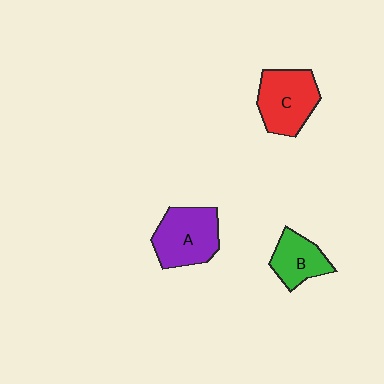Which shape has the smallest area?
Shape B (green).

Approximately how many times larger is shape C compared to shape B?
Approximately 1.4 times.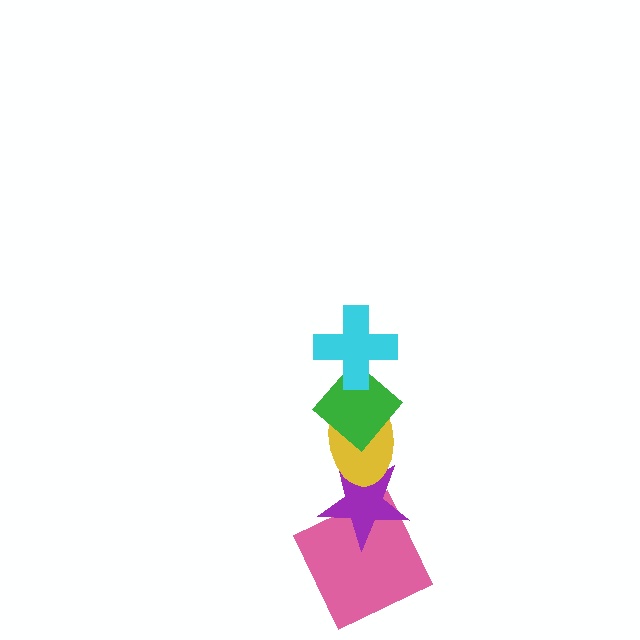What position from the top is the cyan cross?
The cyan cross is 1st from the top.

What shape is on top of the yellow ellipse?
The green diamond is on top of the yellow ellipse.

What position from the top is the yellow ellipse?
The yellow ellipse is 3rd from the top.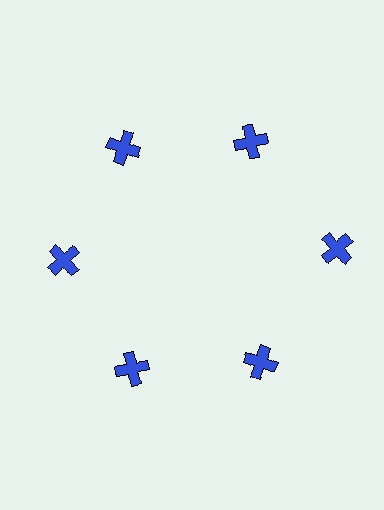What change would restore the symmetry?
The symmetry would be restored by moving it inward, back onto the ring so that all 6 crosses sit at equal angles and equal distance from the center.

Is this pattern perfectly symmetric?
No. The 6 blue crosses are arranged in a ring, but one element near the 3 o'clock position is pushed outward from the center, breaking the 6-fold rotational symmetry.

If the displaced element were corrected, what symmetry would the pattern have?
It would have 6-fold rotational symmetry — the pattern would map onto itself every 60 degrees.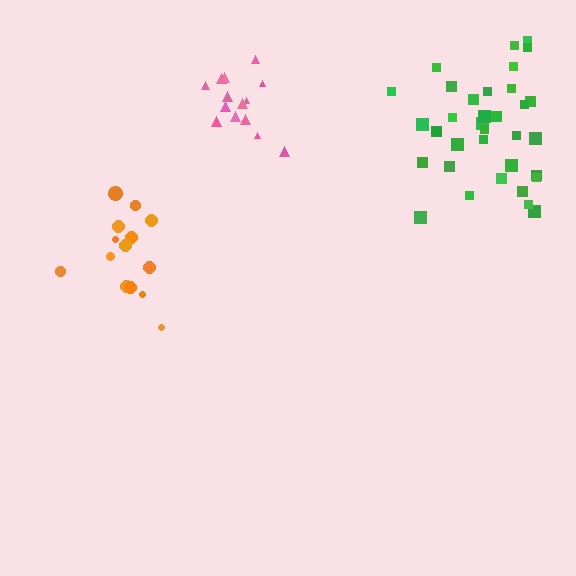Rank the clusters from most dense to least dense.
pink, orange, green.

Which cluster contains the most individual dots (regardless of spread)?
Green (34).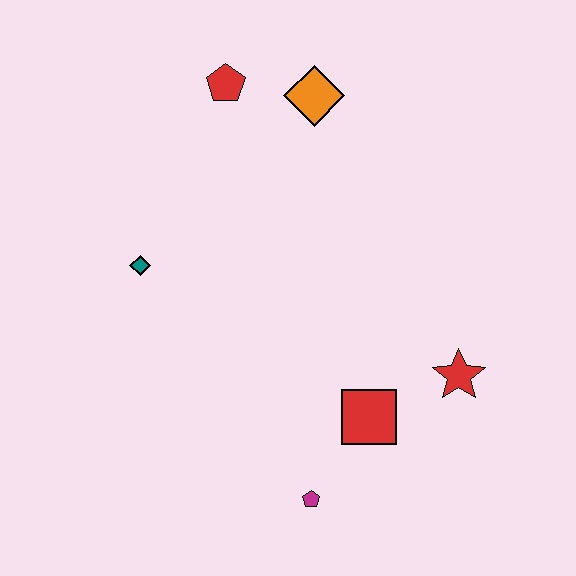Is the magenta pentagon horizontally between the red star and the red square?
No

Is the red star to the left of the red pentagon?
No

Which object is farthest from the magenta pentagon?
The red pentagon is farthest from the magenta pentagon.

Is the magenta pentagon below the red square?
Yes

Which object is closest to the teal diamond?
The red pentagon is closest to the teal diamond.